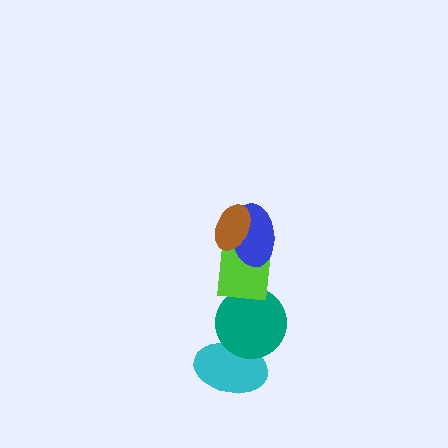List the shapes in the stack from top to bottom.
From top to bottom: the brown ellipse, the blue ellipse, the lime square, the teal circle, the cyan ellipse.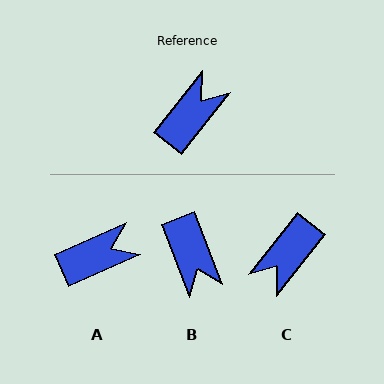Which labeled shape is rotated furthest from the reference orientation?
C, about 179 degrees away.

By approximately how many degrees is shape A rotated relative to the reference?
Approximately 27 degrees clockwise.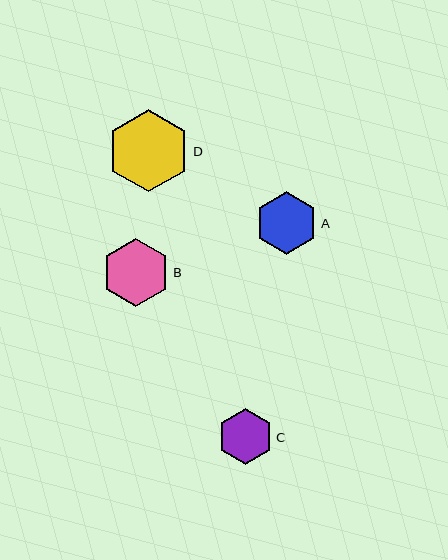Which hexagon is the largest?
Hexagon D is the largest with a size of approximately 82 pixels.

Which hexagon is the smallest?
Hexagon C is the smallest with a size of approximately 55 pixels.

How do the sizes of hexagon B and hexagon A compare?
Hexagon B and hexagon A are approximately the same size.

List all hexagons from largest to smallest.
From largest to smallest: D, B, A, C.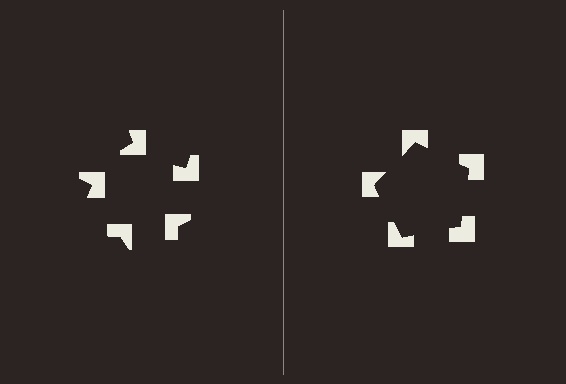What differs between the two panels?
The notched squares are positioned identically on both sides; only the wedge orientations differ. On the right they align to a pentagon; on the left they are misaligned.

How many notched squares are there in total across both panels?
10 — 5 on each side.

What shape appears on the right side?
An illusory pentagon.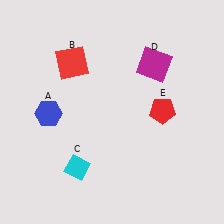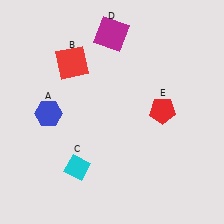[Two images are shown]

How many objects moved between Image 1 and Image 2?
1 object moved between the two images.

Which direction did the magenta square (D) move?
The magenta square (D) moved left.